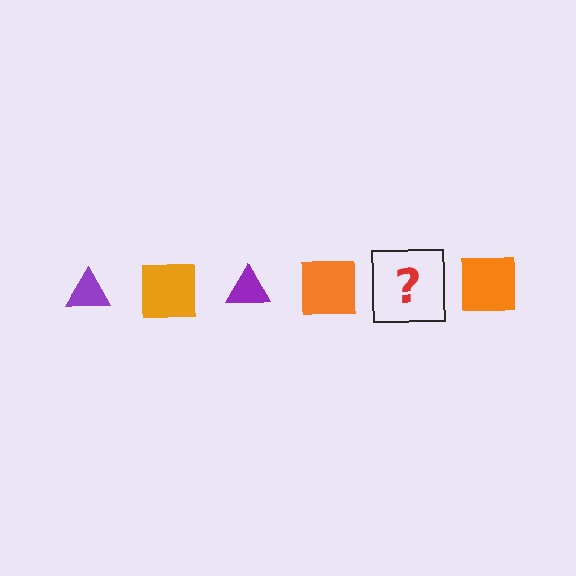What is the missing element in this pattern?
The missing element is a purple triangle.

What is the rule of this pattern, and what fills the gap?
The rule is that the pattern alternates between purple triangle and orange square. The gap should be filled with a purple triangle.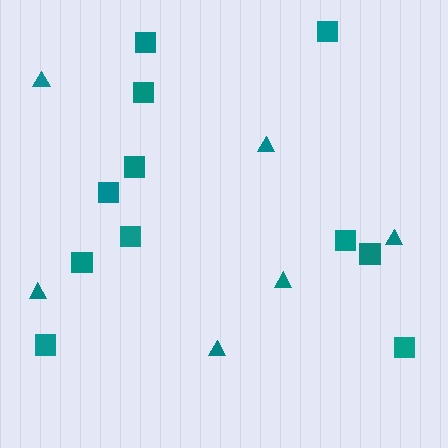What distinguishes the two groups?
There are 2 groups: one group of triangles (6) and one group of squares (11).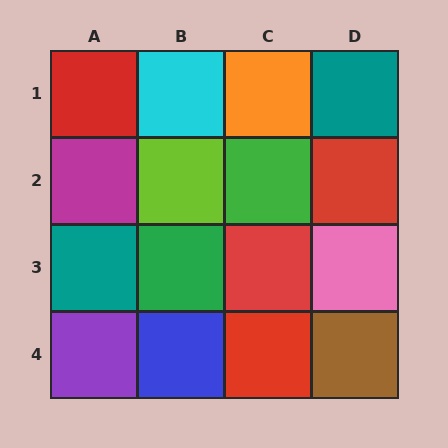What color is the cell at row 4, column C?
Red.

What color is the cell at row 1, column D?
Teal.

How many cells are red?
4 cells are red.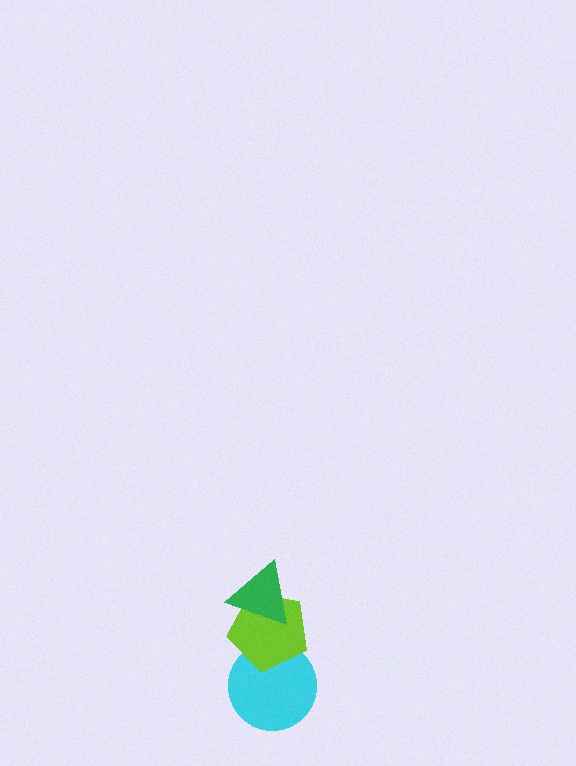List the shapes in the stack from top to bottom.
From top to bottom: the green triangle, the lime pentagon, the cyan circle.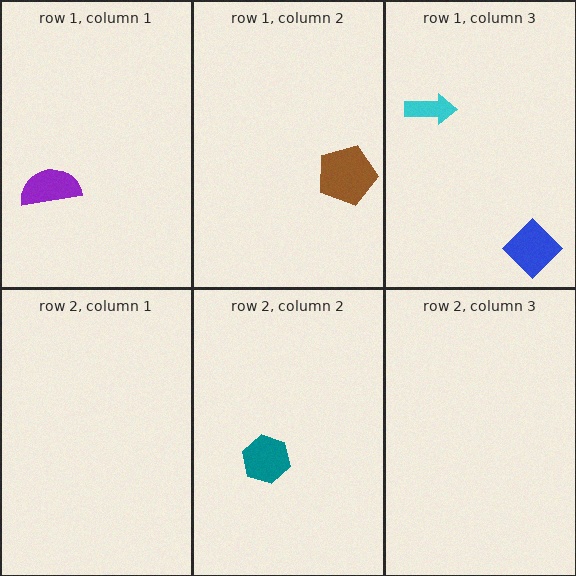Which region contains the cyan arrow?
The row 1, column 3 region.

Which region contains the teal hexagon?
The row 2, column 2 region.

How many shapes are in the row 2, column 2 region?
1.